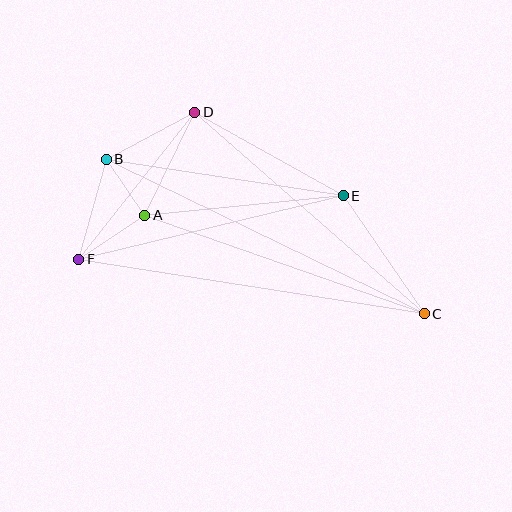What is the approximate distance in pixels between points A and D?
The distance between A and D is approximately 115 pixels.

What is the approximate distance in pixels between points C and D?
The distance between C and D is approximately 306 pixels.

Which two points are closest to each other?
Points A and B are closest to each other.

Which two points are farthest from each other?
Points B and C are farthest from each other.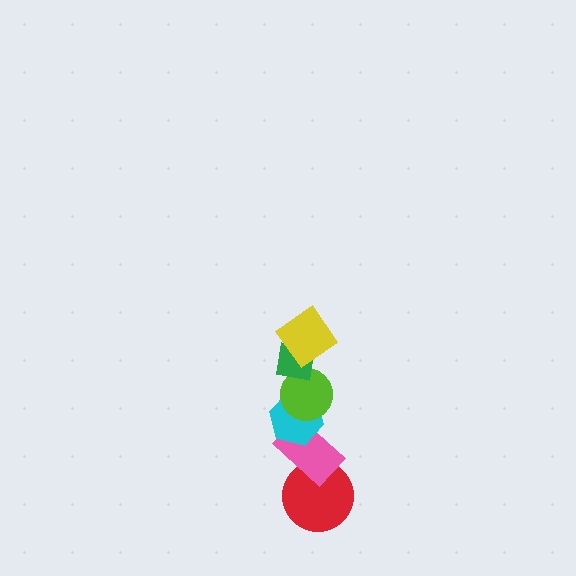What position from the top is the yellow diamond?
The yellow diamond is 1st from the top.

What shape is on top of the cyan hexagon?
The lime circle is on top of the cyan hexagon.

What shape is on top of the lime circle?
The green square is on top of the lime circle.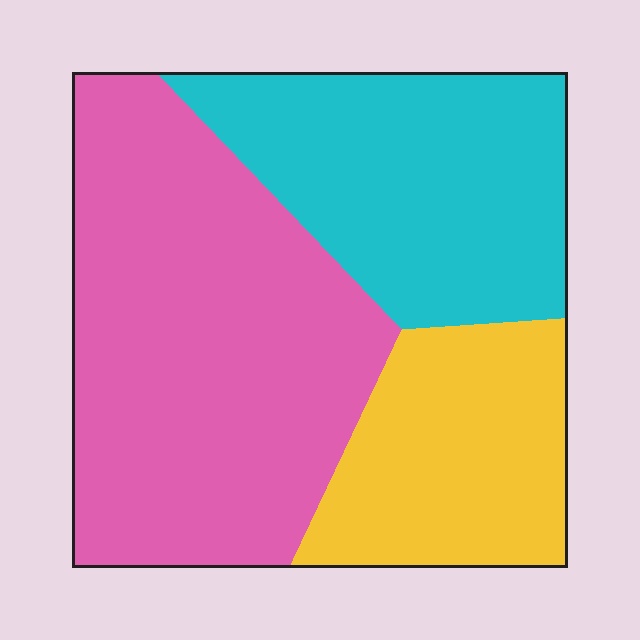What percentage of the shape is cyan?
Cyan takes up about one third (1/3) of the shape.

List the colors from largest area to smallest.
From largest to smallest: pink, cyan, yellow.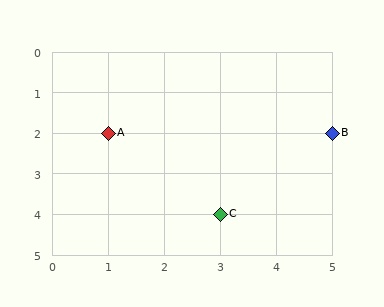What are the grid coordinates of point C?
Point C is at grid coordinates (3, 4).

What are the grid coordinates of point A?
Point A is at grid coordinates (1, 2).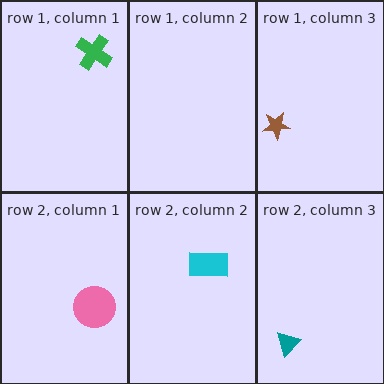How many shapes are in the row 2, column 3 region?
1.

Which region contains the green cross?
The row 1, column 1 region.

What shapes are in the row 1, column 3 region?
The brown star.